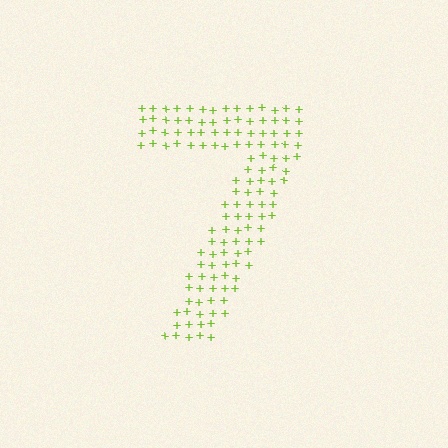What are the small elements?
The small elements are plus signs.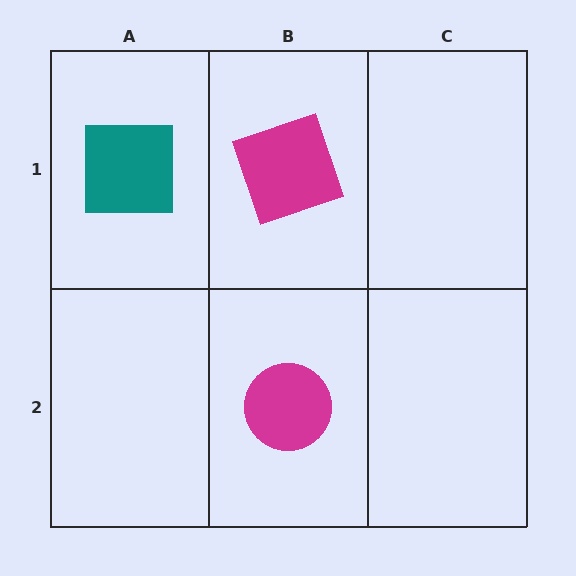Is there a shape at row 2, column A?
No, that cell is empty.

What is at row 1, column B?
A magenta square.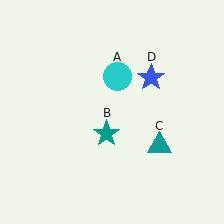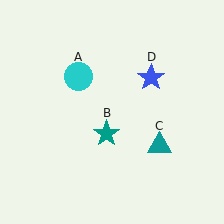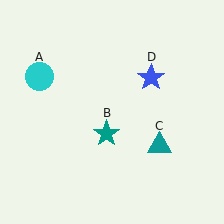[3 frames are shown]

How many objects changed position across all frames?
1 object changed position: cyan circle (object A).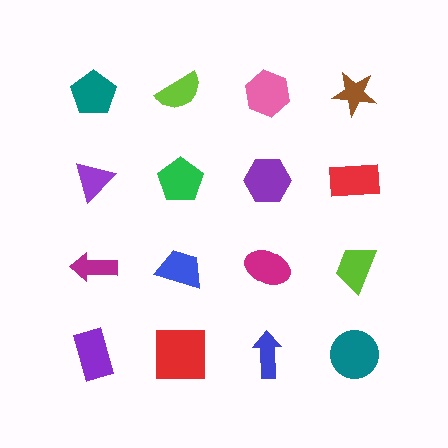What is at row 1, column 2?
A lime semicircle.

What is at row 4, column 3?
A blue arrow.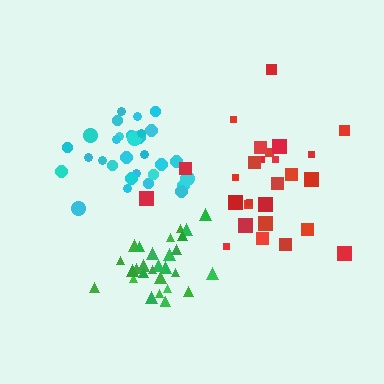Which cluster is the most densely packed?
Green.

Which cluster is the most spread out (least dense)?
Red.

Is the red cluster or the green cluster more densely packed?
Green.